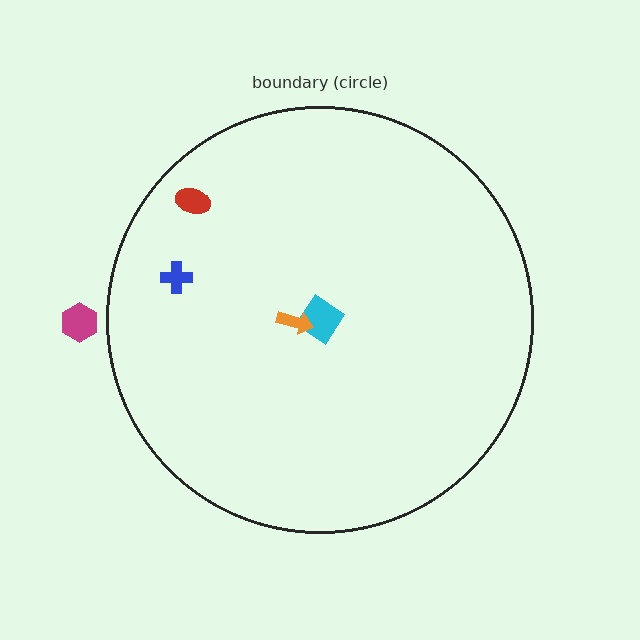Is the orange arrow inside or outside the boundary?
Inside.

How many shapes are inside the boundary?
4 inside, 1 outside.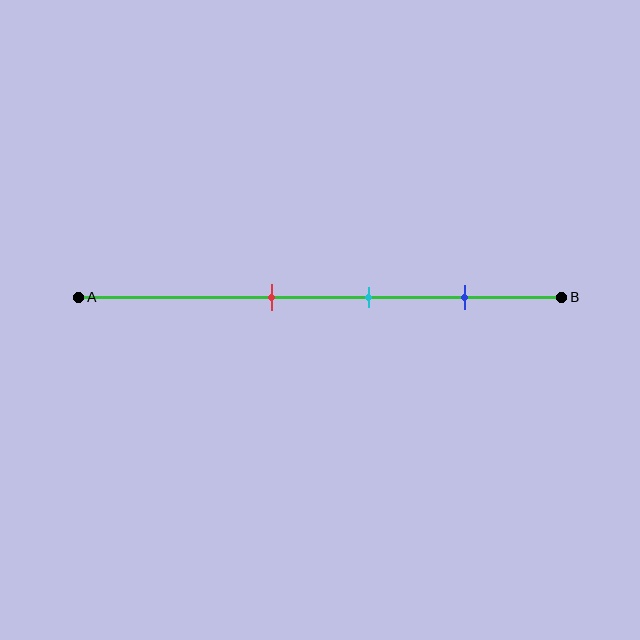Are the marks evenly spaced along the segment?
Yes, the marks are approximately evenly spaced.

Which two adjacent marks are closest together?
The red and cyan marks are the closest adjacent pair.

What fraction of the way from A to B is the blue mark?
The blue mark is approximately 80% (0.8) of the way from A to B.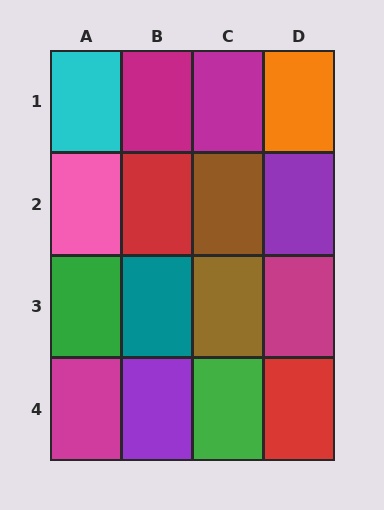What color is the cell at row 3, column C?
Brown.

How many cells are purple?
2 cells are purple.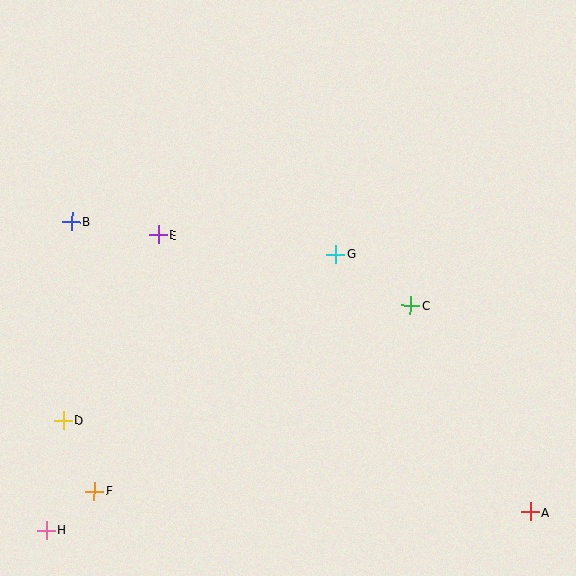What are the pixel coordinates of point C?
Point C is at (411, 305).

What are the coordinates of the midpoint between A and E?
The midpoint between A and E is at (344, 374).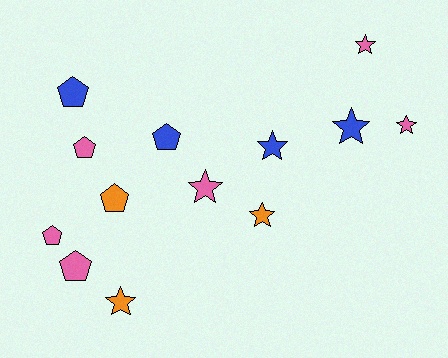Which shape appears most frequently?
Star, with 7 objects.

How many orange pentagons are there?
There is 1 orange pentagon.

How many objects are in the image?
There are 13 objects.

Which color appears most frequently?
Pink, with 6 objects.